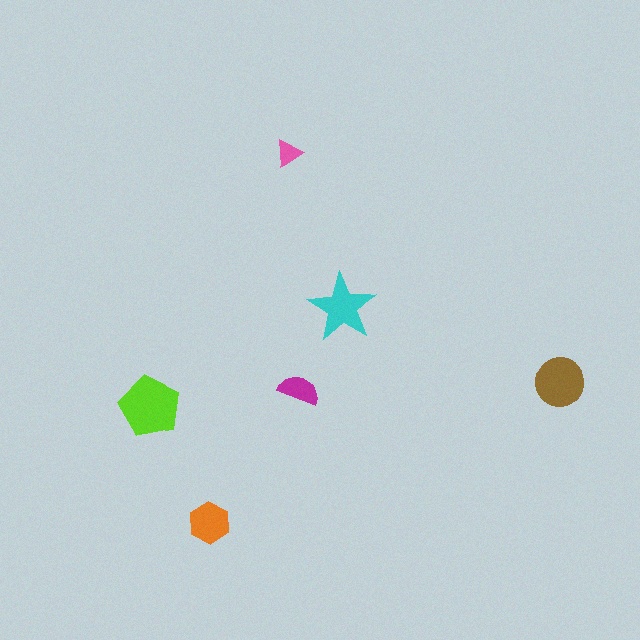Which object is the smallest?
The pink triangle.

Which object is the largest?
The lime pentagon.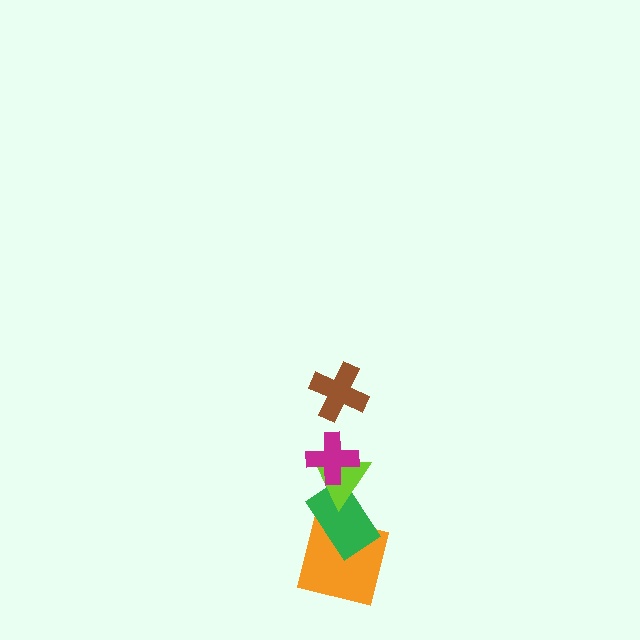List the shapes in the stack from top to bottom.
From top to bottom: the brown cross, the magenta cross, the lime triangle, the green rectangle, the orange square.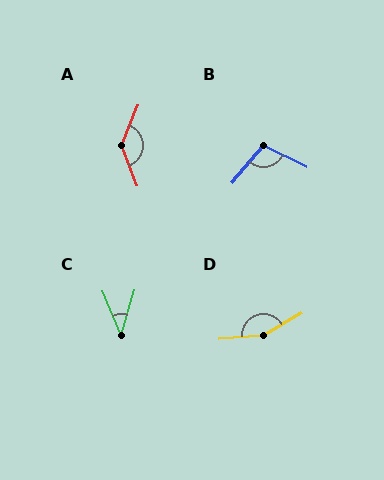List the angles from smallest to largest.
C (40°), B (105°), A (137°), D (154°).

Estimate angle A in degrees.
Approximately 137 degrees.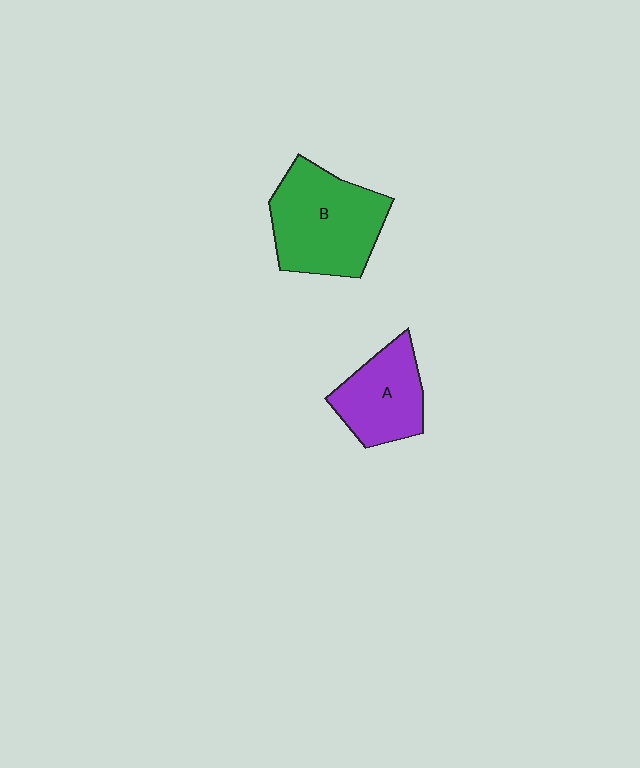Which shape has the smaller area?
Shape A (purple).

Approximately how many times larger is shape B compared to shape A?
Approximately 1.5 times.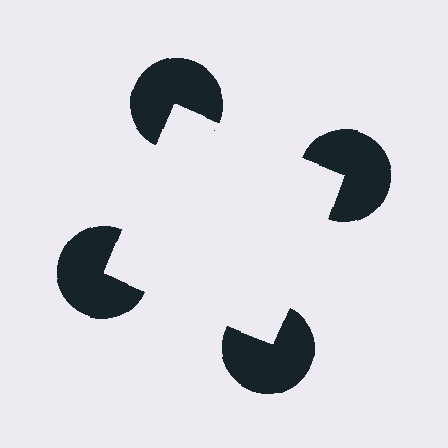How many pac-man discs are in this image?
There are 4 — one at each vertex of the illusory square.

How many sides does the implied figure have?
4 sides.